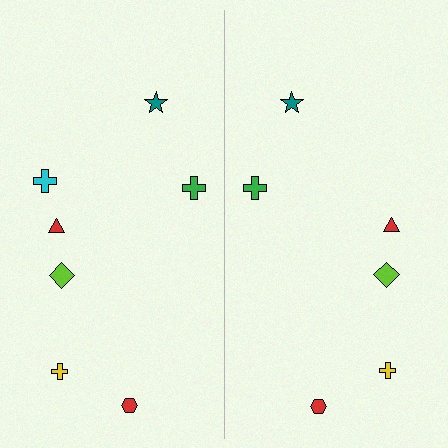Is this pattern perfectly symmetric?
No, the pattern is not perfectly symmetric. A cyan cross is missing from the right side.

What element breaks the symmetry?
A cyan cross is missing from the right side.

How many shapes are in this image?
There are 13 shapes in this image.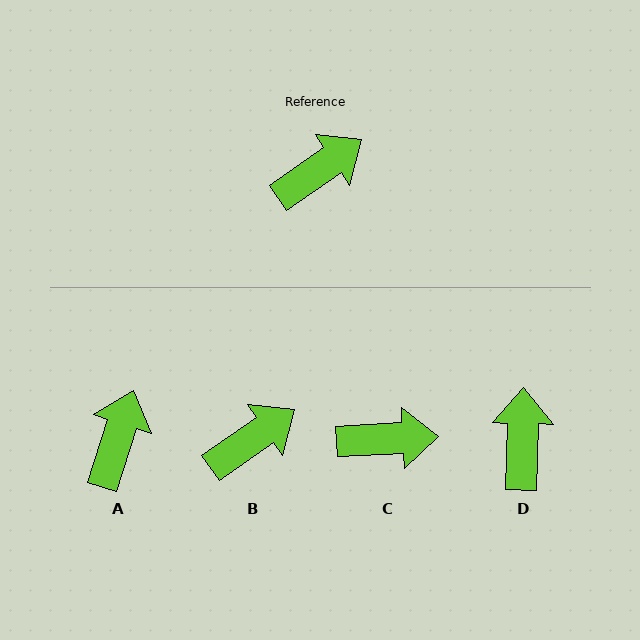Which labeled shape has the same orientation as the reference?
B.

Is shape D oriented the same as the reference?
No, it is off by about 54 degrees.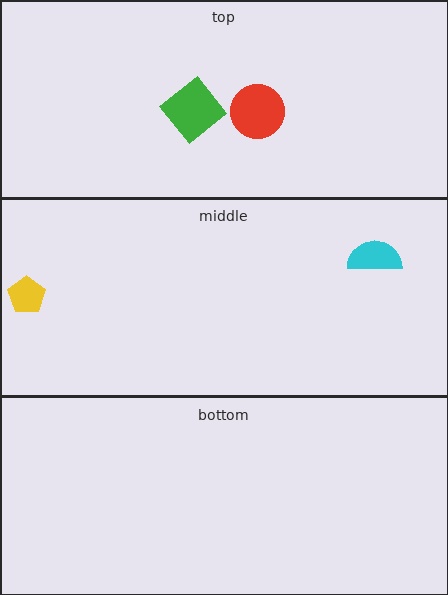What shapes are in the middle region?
The yellow pentagon, the cyan semicircle.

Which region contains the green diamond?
The top region.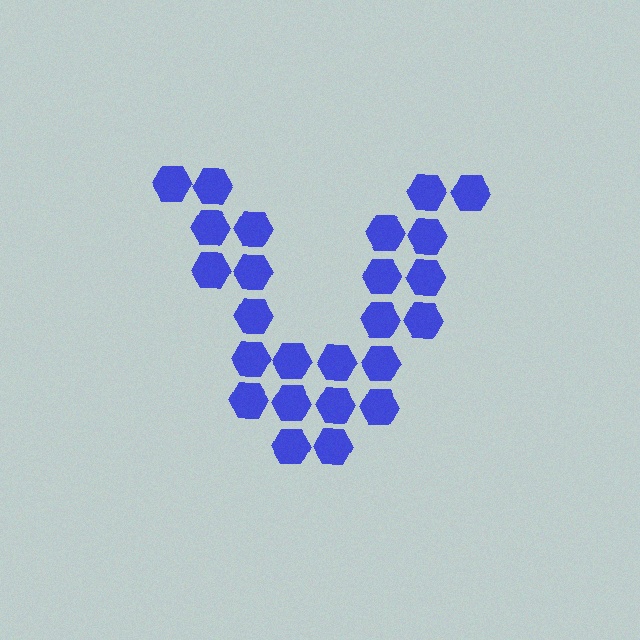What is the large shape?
The large shape is the letter V.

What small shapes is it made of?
It is made of small hexagons.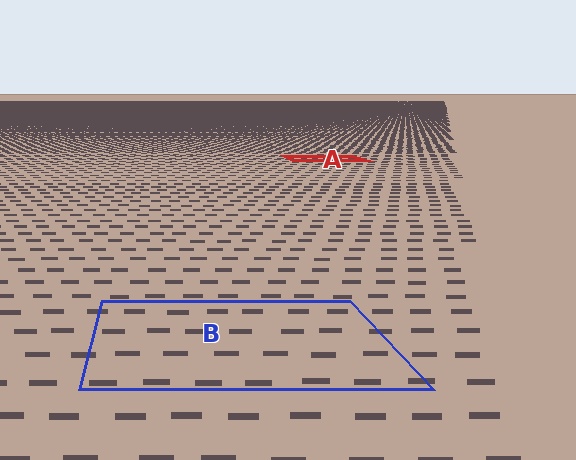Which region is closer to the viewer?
Region B is closer. The texture elements there are larger and more spread out.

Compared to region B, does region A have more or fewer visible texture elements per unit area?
Region A has more texture elements per unit area — they are packed more densely because it is farther away.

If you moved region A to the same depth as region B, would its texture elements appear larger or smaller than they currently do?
They would appear larger. At a closer depth, the same texture elements are projected at a bigger on-screen size.